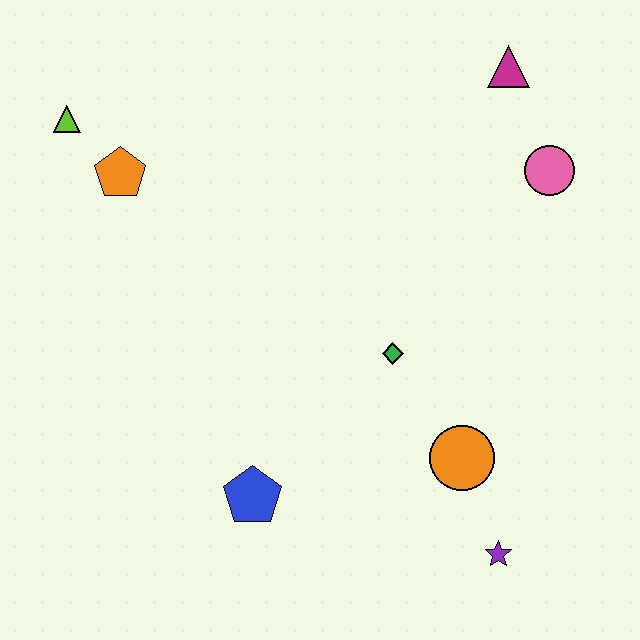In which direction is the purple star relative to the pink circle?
The purple star is below the pink circle.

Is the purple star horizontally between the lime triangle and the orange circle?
No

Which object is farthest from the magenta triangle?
The blue pentagon is farthest from the magenta triangle.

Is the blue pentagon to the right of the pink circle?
No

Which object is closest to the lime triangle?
The orange pentagon is closest to the lime triangle.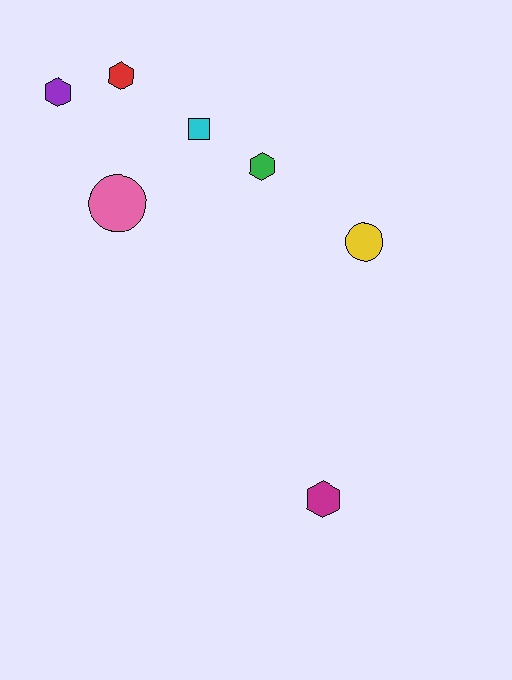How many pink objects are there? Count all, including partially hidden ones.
There is 1 pink object.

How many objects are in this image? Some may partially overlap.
There are 7 objects.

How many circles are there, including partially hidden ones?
There are 2 circles.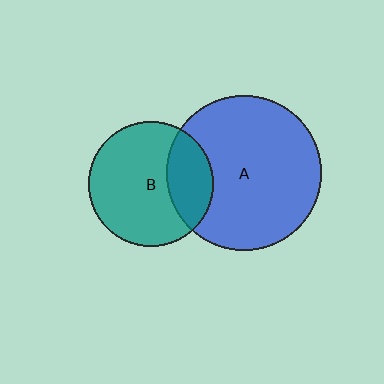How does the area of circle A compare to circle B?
Approximately 1.5 times.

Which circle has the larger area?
Circle A (blue).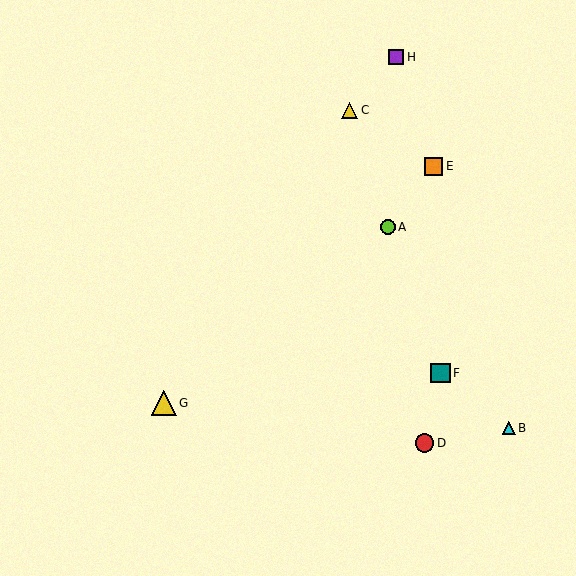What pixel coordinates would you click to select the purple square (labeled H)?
Click at (396, 57) to select the purple square H.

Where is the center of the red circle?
The center of the red circle is at (425, 443).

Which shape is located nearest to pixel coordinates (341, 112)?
The yellow triangle (labeled C) at (350, 110) is nearest to that location.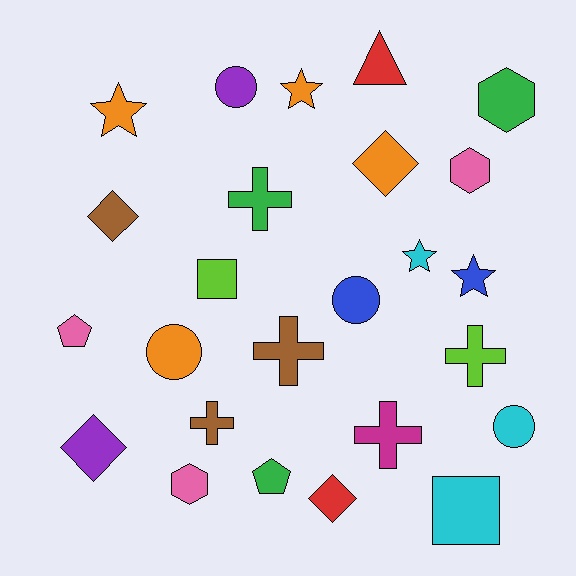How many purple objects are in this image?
There are 2 purple objects.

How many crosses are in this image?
There are 5 crosses.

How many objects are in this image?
There are 25 objects.